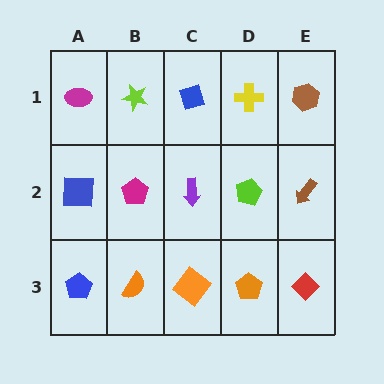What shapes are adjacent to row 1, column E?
A brown arrow (row 2, column E), a yellow cross (row 1, column D).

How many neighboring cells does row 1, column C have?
3.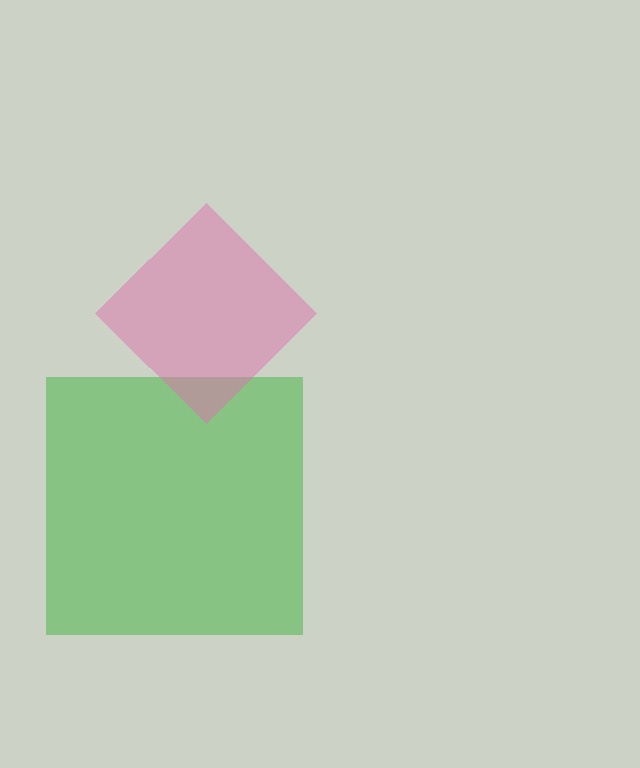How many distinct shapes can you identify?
There are 2 distinct shapes: a green square, a pink diamond.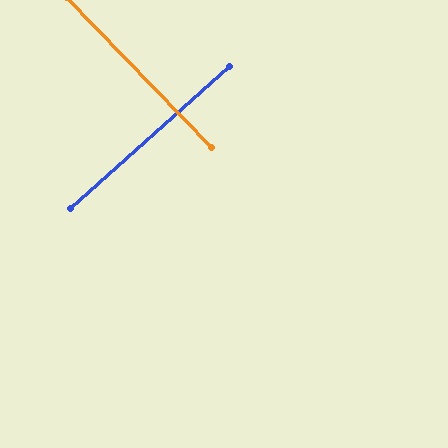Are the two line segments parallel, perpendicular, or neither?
Perpendicular — they meet at approximately 88°.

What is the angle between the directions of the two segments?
Approximately 88 degrees.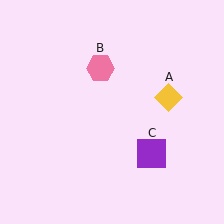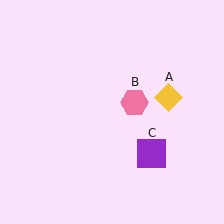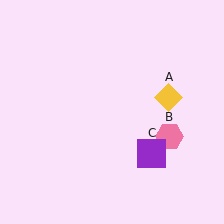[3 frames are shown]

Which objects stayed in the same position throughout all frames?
Yellow diamond (object A) and purple square (object C) remained stationary.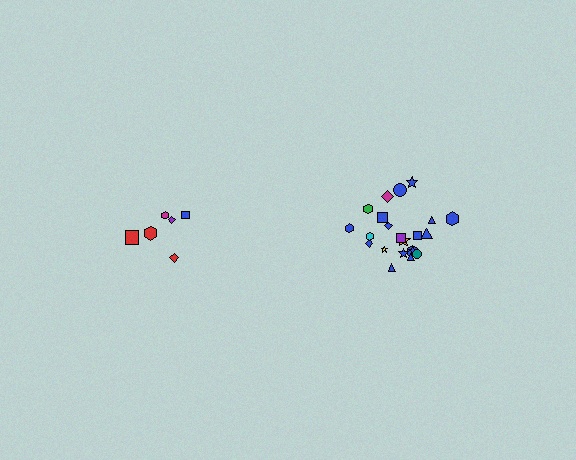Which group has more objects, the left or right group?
The right group.